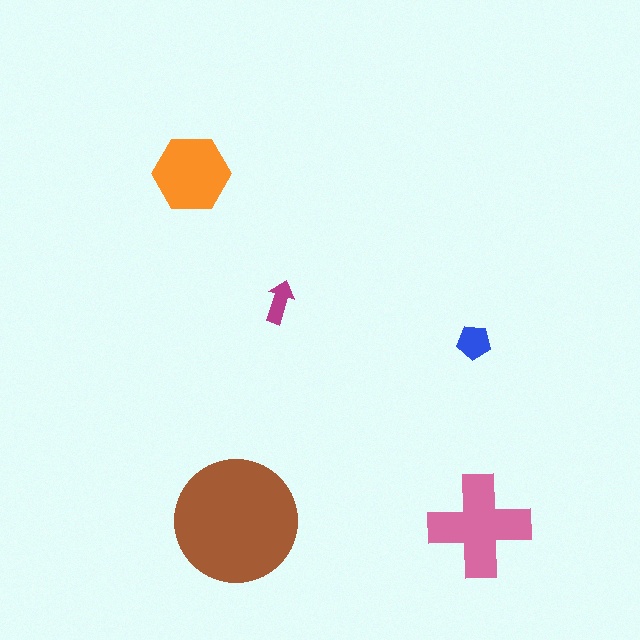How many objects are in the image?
There are 5 objects in the image.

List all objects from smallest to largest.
The magenta arrow, the blue pentagon, the orange hexagon, the pink cross, the brown circle.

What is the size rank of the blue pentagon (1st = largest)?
4th.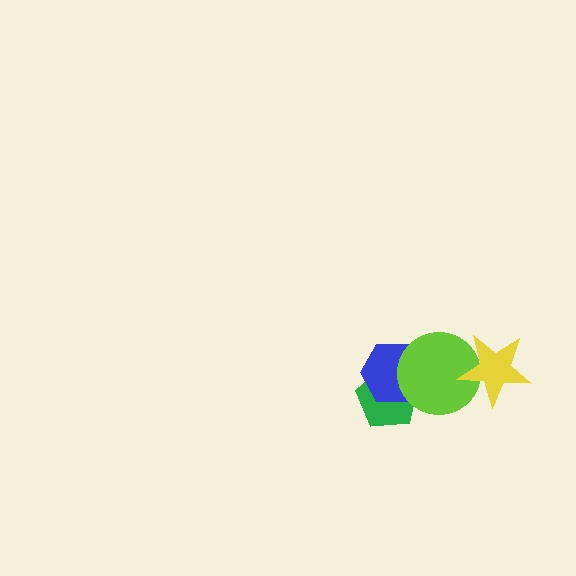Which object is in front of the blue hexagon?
The lime circle is in front of the blue hexagon.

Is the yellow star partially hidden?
No, no other shape covers it.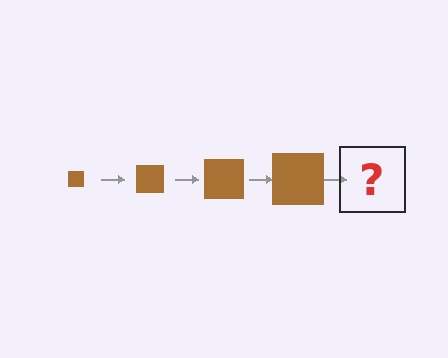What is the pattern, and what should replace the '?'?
The pattern is that the square gets progressively larger each step. The '?' should be a brown square, larger than the previous one.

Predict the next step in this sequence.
The next step is a brown square, larger than the previous one.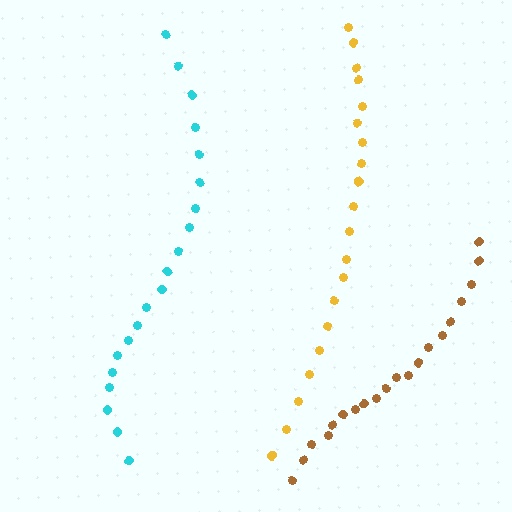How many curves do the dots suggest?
There are 3 distinct paths.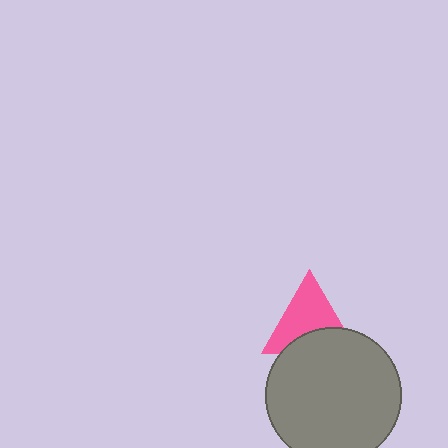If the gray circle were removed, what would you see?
You would see the complete pink triangle.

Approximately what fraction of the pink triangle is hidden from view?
Roughly 35% of the pink triangle is hidden behind the gray circle.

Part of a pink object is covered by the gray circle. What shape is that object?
It is a triangle.